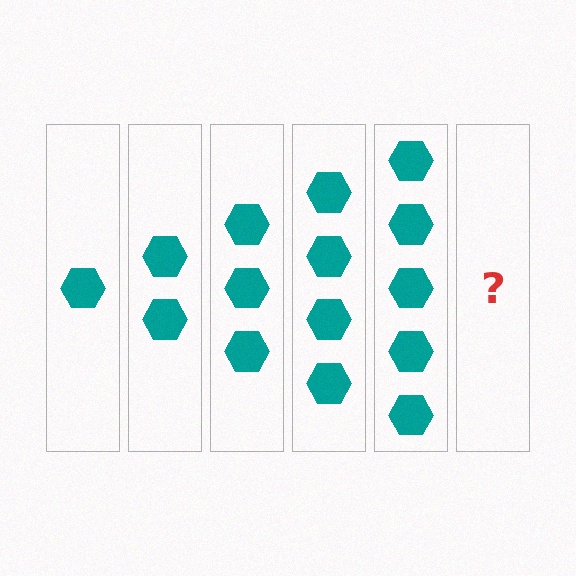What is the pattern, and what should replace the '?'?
The pattern is that each step adds one more hexagon. The '?' should be 6 hexagons.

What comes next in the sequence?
The next element should be 6 hexagons.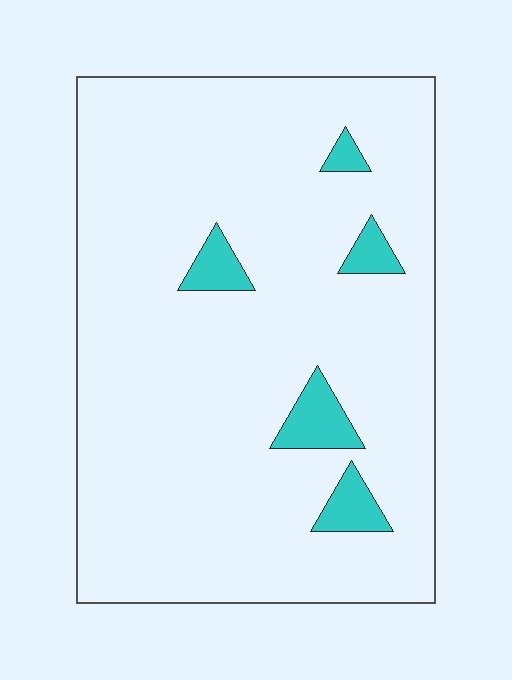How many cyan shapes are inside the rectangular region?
5.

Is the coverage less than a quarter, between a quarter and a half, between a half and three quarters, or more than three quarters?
Less than a quarter.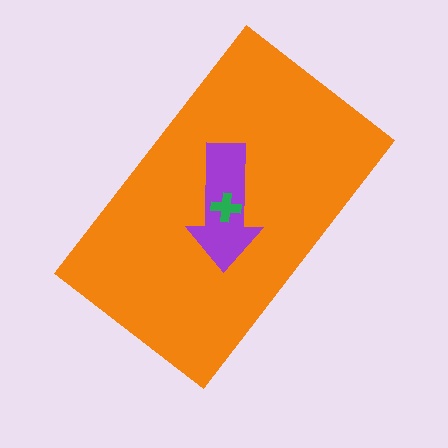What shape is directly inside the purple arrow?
The green cross.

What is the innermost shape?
The green cross.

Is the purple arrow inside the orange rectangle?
Yes.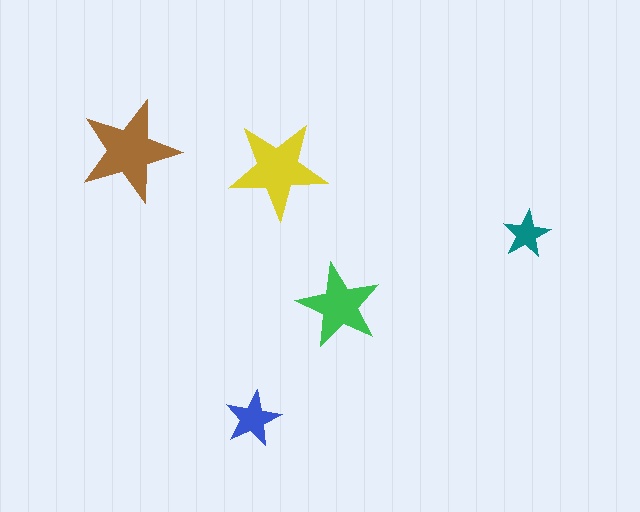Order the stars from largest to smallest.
the brown one, the yellow one, the green one, the blue one, the teal one.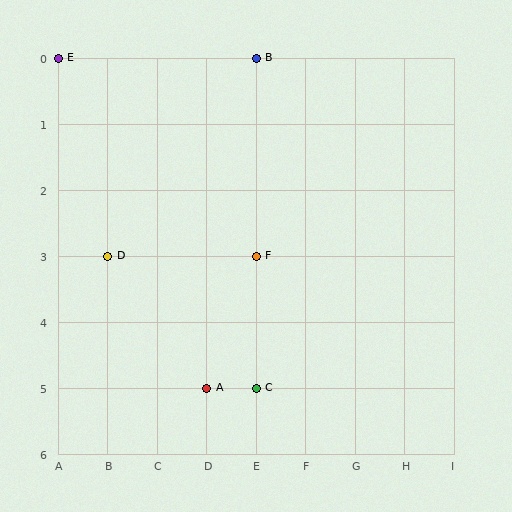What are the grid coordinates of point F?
Point F is at grid coordinates (E, 3).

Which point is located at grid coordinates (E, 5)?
Point C is at (E, 5).